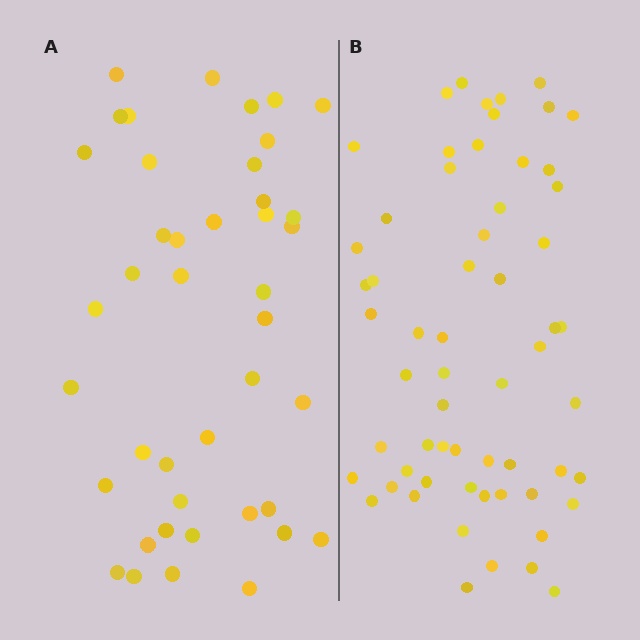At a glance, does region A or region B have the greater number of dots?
Region B (the right region) has more dots.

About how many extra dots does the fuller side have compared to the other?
Region B has approximately 20 more dots than region A.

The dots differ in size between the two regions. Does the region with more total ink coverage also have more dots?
No. Region A has more total ink coverage because its dots are larger, but region B actually contains more individual dots. Total area can be misleading — the number of items is what matters here.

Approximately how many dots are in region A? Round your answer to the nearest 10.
About 40 dots. (The exact count is 42, which rounds to 40.)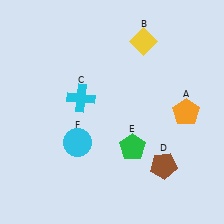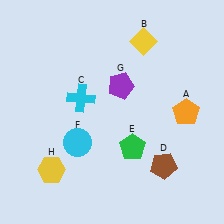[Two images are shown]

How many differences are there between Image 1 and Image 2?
There are 2 differences between the two images.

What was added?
A purple pentagon (G), a yellow hexagon (H) were added in Image 2.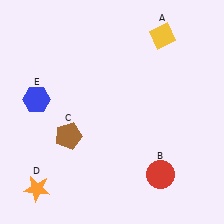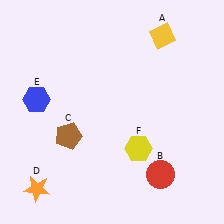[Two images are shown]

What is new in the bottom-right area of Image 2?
A yellow hexagon (F) was added in the bottom-right area of Image 2.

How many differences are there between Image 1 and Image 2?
There is 1 difference between the two images.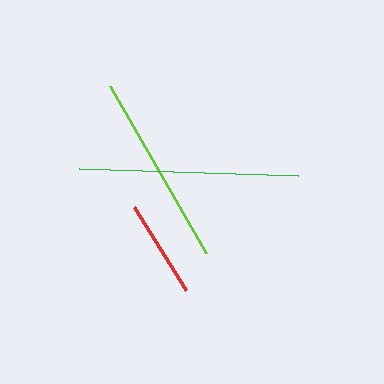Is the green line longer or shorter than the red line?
The green line is longer than the red line.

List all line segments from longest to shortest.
From longest to shortest: green, lime, red.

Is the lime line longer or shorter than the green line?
The green line is longer than the lime line.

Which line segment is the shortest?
The red line is the shortest at approximately 97 pixels.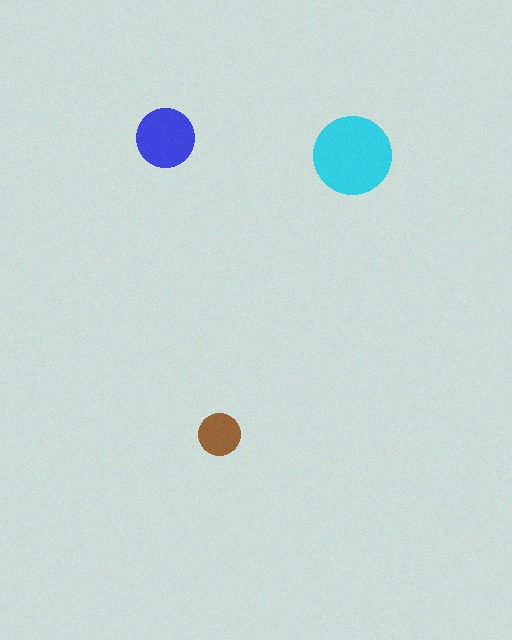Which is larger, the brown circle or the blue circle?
The blue one.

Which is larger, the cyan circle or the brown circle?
The cyan one.